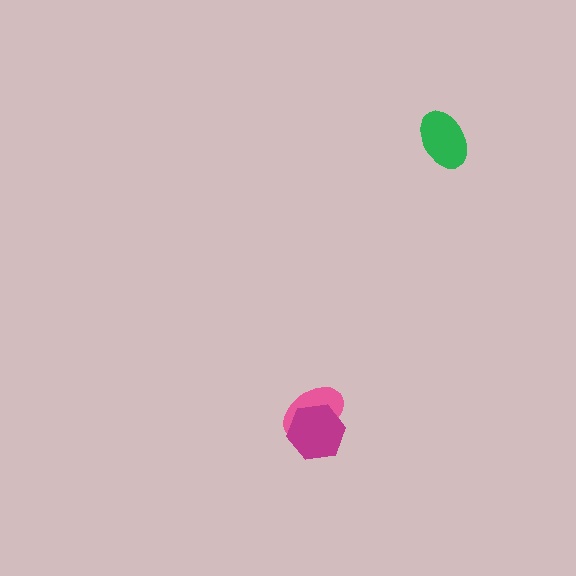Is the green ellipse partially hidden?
No, no other shape covers it.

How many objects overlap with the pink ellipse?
1 object overlaps with the pink ellipse.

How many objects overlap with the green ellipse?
0 objects overlap with the green ellipse.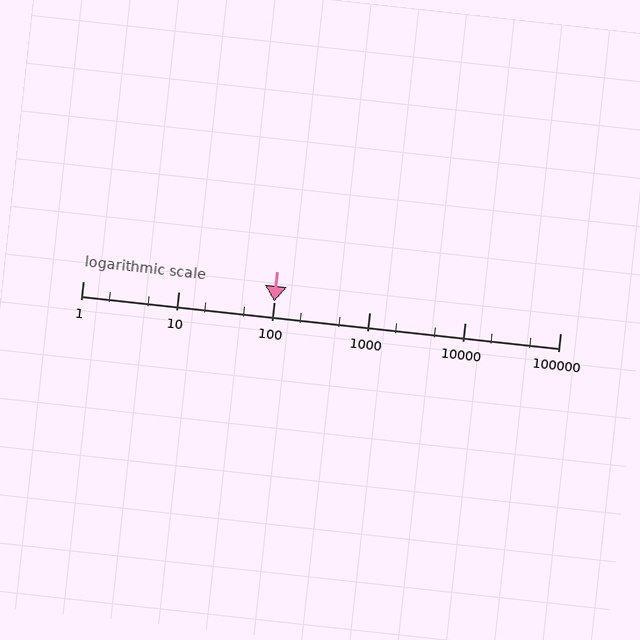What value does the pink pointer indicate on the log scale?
The pointer indicates approximately 100.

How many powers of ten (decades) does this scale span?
The scale spans 5 decades, from 1 to 100000.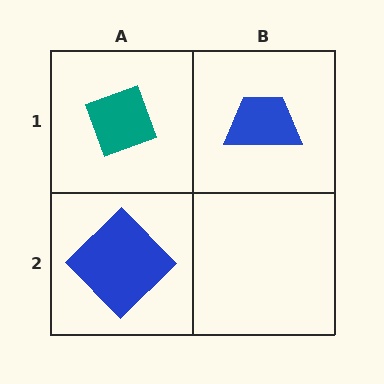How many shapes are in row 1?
2 shapes.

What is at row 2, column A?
A blue diamond.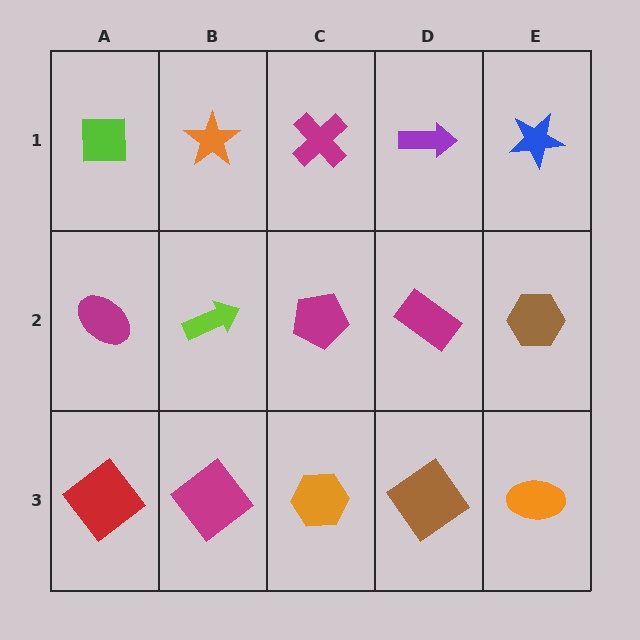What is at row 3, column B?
A magenta diamond.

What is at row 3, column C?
An orange hexagon.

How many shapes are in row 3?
5 shapes.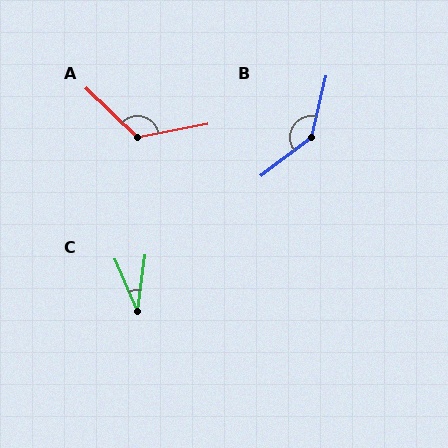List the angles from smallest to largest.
C (32°), A (126°), B (141°).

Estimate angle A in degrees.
Approximately 126 degrees.